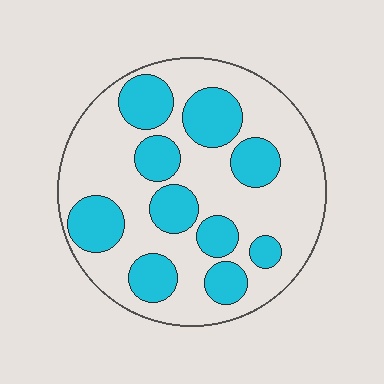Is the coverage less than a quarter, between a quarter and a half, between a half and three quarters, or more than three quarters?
Between a quarter and a half.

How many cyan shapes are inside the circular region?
10.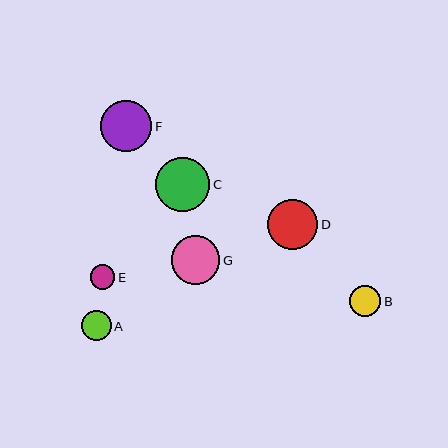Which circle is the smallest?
Circle E is the smallest with a size of approximately 25 pixels.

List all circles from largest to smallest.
From largest to smallest: C, F, D, G, B, A, E.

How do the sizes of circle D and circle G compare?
Circle D and circle G are approximately the same size.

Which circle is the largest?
Circle C is the largest with a size of approximately 54 pixels.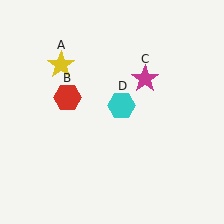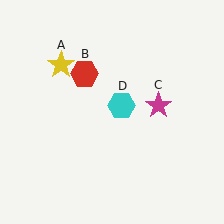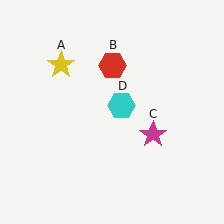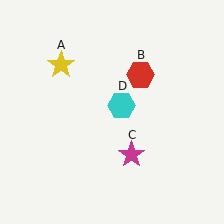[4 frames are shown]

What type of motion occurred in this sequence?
The red hexagon (object B), magenta star (object C) rotated clockwise around the center of the scene.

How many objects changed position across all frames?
2 objects changed position: red hexagon (object B), magenta star (object C).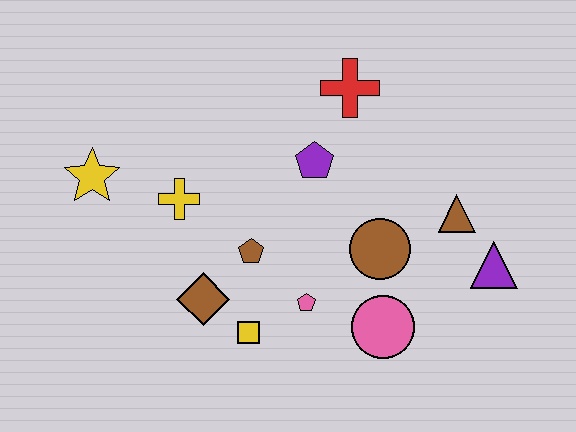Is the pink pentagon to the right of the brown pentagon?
Yes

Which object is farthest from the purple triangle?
The yellow star is farthest from the purple triangle.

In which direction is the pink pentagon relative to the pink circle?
The pink pentagon is to the left of the pink circle.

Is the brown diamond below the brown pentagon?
Yes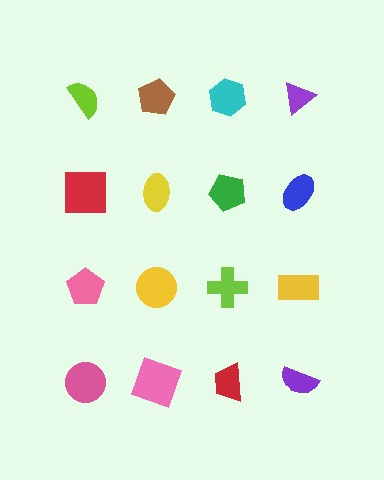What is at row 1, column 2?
A brown pentagon.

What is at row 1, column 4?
A purple triangle.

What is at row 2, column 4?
A blue ellipse.